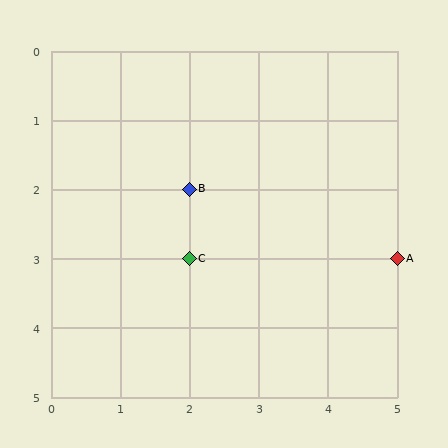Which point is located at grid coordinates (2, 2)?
Point B is at (2, 2).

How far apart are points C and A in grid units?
Points C and A are 3 columns apart.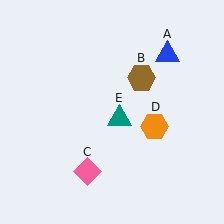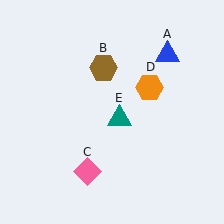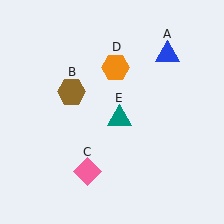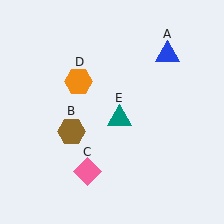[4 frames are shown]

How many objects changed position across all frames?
2 objects changed position: brown hexagon (object B), orange hexagon (object D).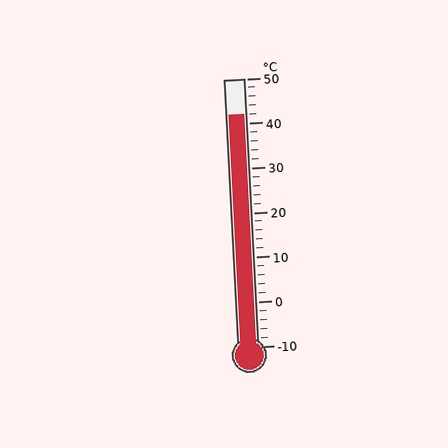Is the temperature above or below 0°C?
The temperature is above 0°C.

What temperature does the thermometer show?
The thermometer shows approximately 42°C.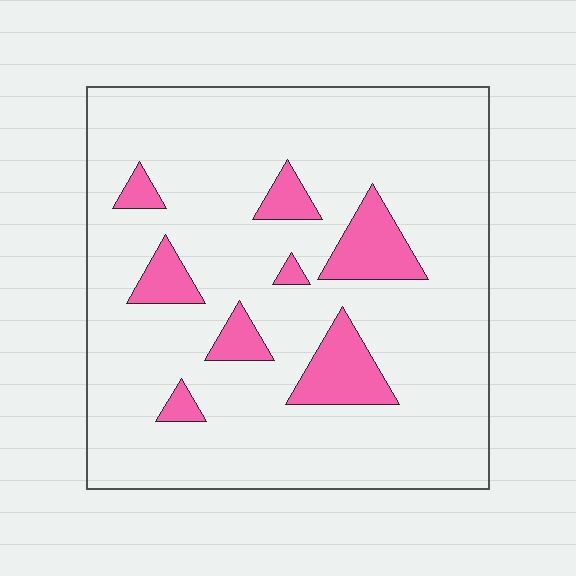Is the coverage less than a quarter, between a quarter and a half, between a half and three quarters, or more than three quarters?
Less than a quarter.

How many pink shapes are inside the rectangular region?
8.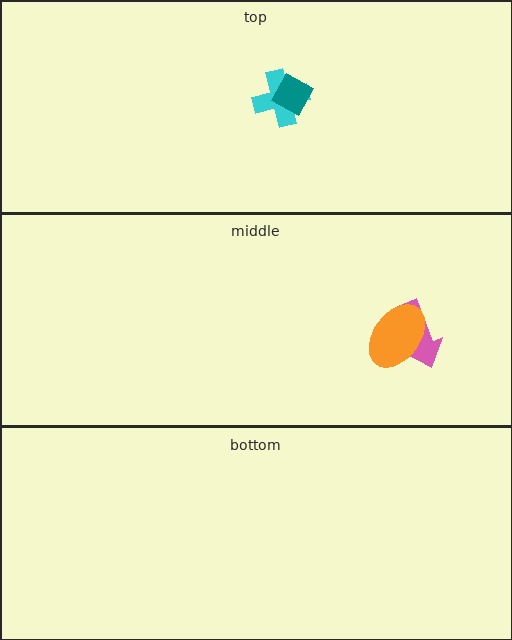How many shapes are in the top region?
2.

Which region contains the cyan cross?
The top region.